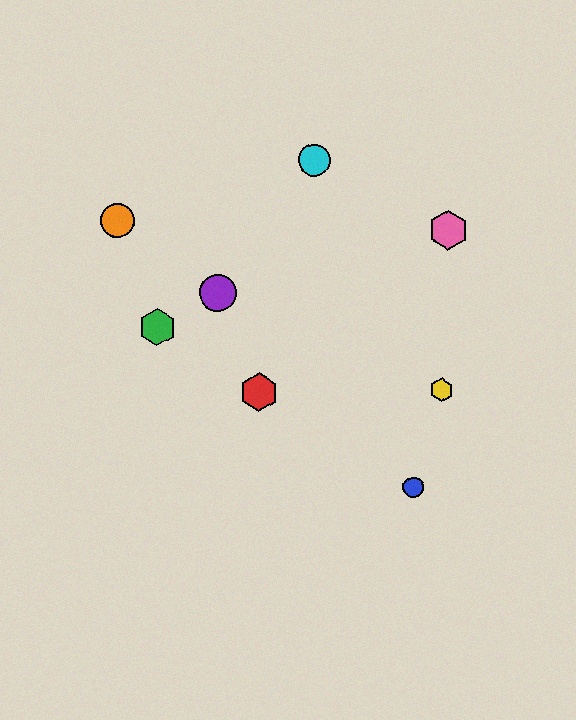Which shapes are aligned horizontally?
The orange circle, the pink hexagon are aligned horizontally.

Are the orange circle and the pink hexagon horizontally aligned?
Yes, both are at y≈220.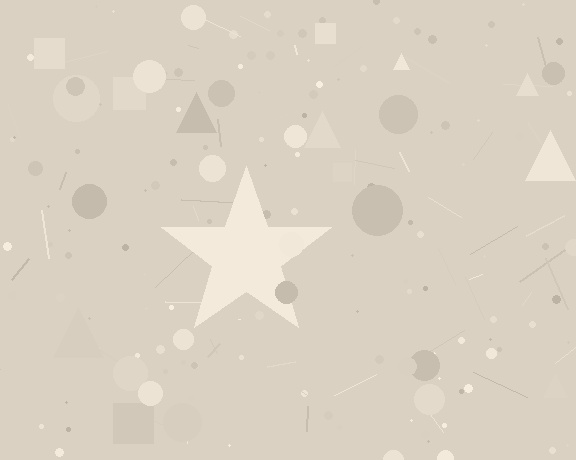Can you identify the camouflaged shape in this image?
The camouflaged shape is a star.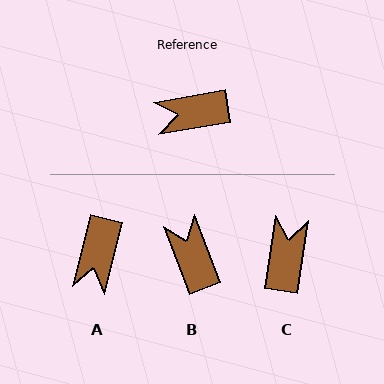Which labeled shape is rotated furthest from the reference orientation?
C, about 108 degrees away.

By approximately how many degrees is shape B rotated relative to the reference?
Approximately 78 degrees clockwise.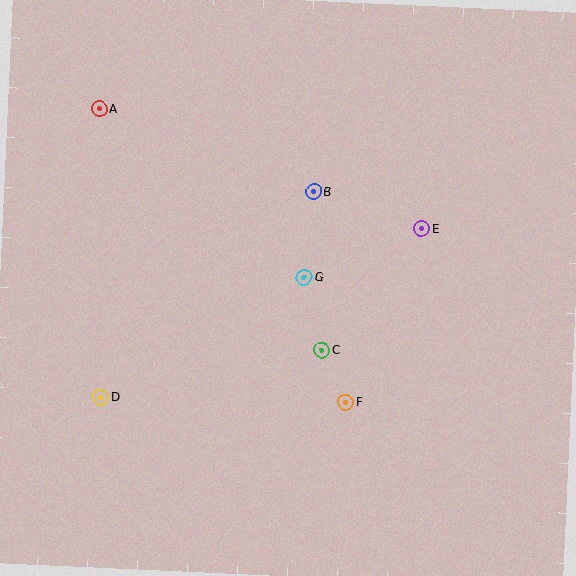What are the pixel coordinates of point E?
Point E is at (422, 228).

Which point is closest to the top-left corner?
Point A is closest to the top-left corner.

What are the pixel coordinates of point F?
Point F is at (345, 402).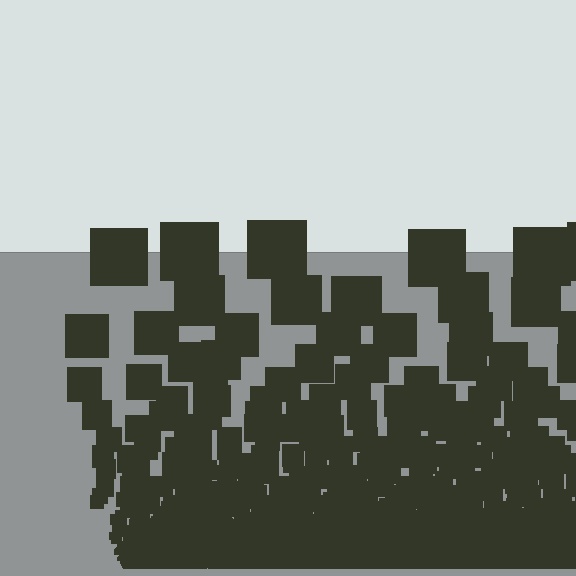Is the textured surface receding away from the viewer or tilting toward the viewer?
The surface appears to tilt toward the viewer. Texture elements get larger and sparser toward the top.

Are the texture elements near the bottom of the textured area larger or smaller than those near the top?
Smaller. The gradient is inverted — elements near the bottom are smaller and denser.